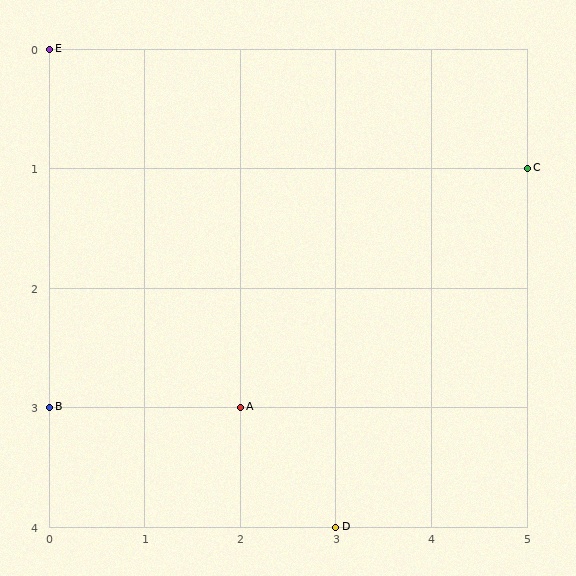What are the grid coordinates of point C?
Point C is at grid coordinates (5, 1).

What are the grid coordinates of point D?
Point D is at grid coordinates (3, 4).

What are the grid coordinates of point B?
Point B is at grid coordinates (0, 3).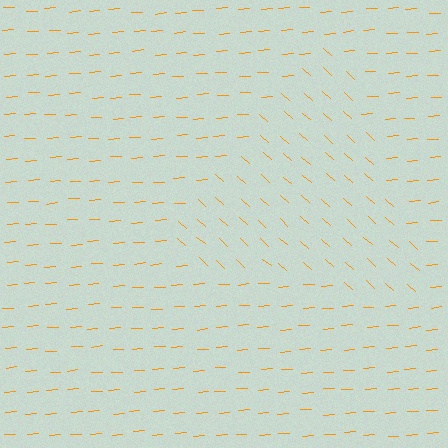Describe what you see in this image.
The image is filled with small orange line segments. A triangle region in the image has lines oriented differently from the surrounding lines, creating a visible texture boundary.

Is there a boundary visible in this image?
Yes, there is a texture boundary formed by a change in line orientation.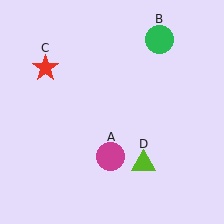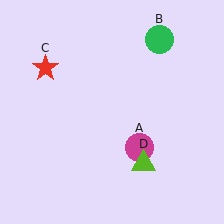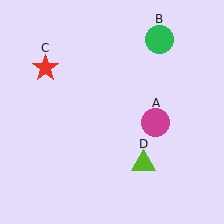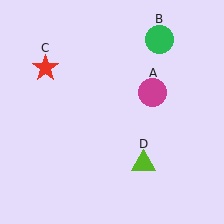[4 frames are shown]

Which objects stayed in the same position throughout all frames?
Green circle (object B) and red star (object C) and lime triangle (object D) remained stationary.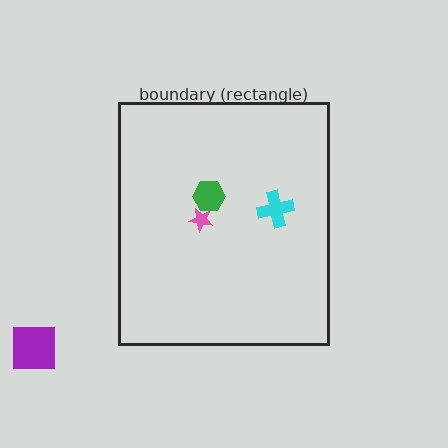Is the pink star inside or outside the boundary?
Inside.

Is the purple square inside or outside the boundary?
Outside.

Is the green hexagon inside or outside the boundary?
Inside.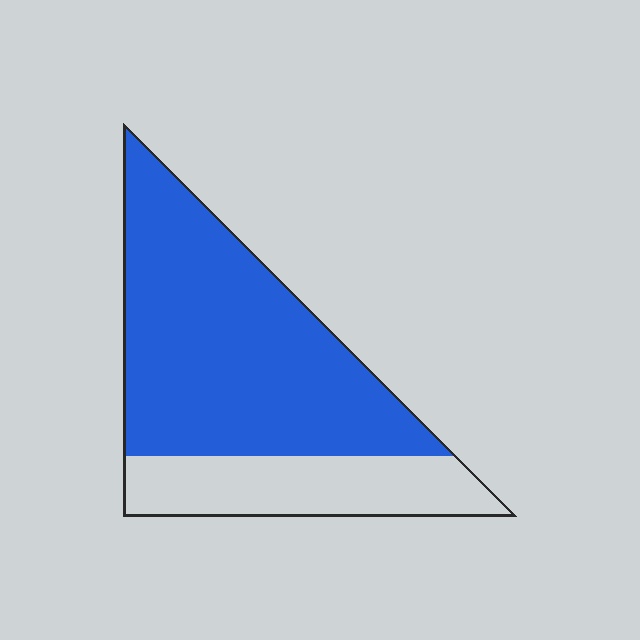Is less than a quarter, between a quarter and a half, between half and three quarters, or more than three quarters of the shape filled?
Between half and three quarters.